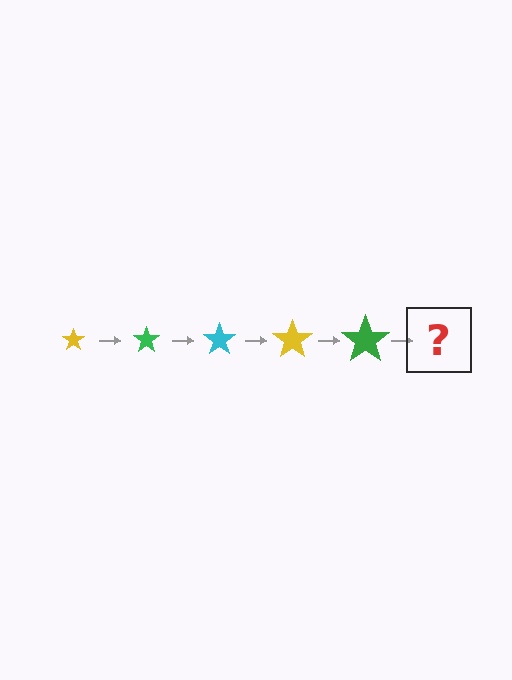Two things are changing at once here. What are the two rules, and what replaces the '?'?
The two rules are that the star grows larger each step and the color cycles through yellow, green, and cyan. The '?' should be a cyan star, larger than the previous one.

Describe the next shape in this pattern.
It should be a cyan star, larger than the previous one.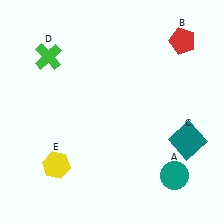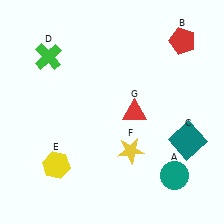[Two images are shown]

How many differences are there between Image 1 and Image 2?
There are 2 differences between the two images.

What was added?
A yellow star (F), a red triangle (G) were added in Image 2.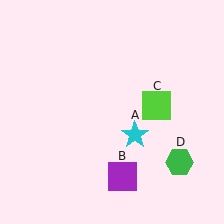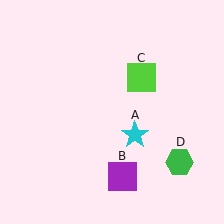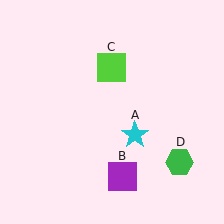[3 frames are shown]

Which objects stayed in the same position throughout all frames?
Cyan star (object A) and purple square (object B) and green hexagon (object D) remained stationary.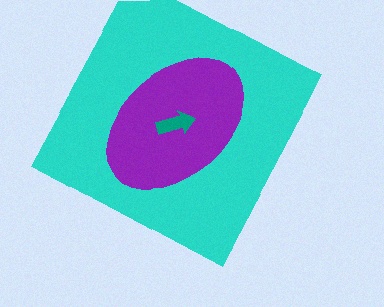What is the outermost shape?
The cyan square.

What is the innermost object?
The teal arrow.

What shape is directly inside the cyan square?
The purple ellipse.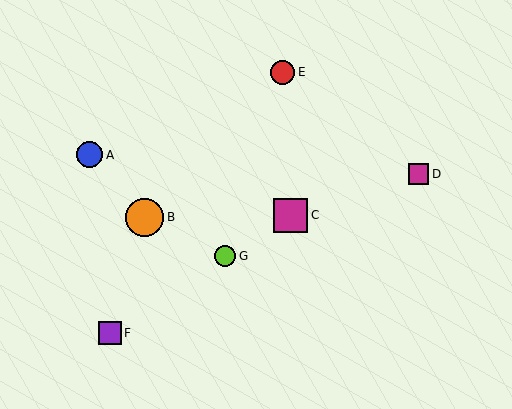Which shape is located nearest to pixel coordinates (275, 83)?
The red circle (labeled E) at (283, 72) is nearest to that location.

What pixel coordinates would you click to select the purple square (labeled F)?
Click at (110, 333) to select the purple square F.